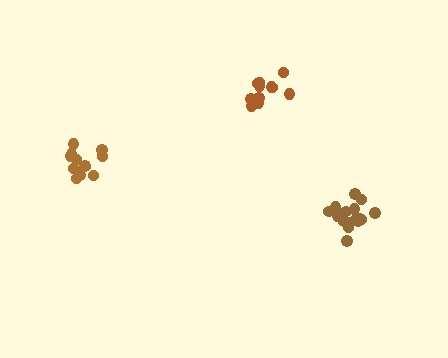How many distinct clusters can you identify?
There are 3 distinct clusters.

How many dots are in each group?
Group 1: 11 dots, Group 2: 17 dots, Group 3: 12 dots (40 total).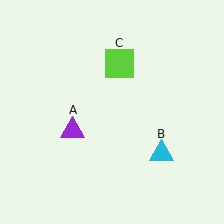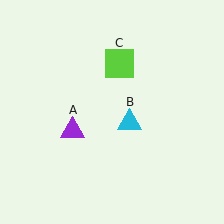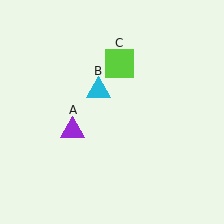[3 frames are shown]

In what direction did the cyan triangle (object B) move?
The cyan triangle (object B) moved up and to the left.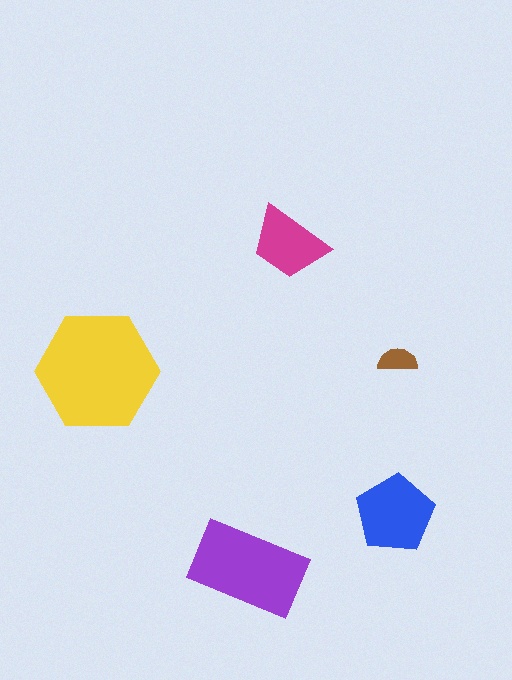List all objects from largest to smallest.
The yellow hexagon, the purple rectangle, the blue pentagon, the magenta trapezoid, the brown semicircle.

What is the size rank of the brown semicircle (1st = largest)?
5th.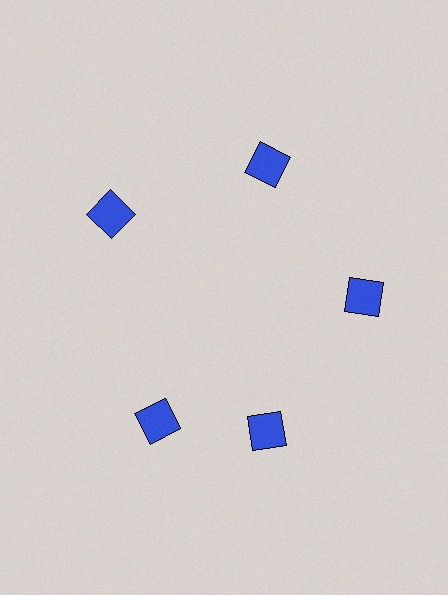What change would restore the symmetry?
The symmetry would be restored by rotating it back into even spacing with its neighbors so that all 5 squares sit at equal angles and equal distance from the center.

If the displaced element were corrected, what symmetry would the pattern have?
It would have 5-fold rotational symmetry — the pattern would map onto itself every 72 degrees.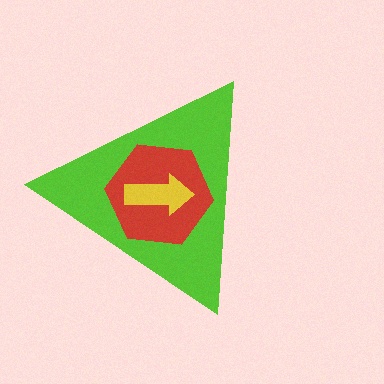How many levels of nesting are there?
3.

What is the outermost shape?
The lime triangle.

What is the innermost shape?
The yellow arrow.